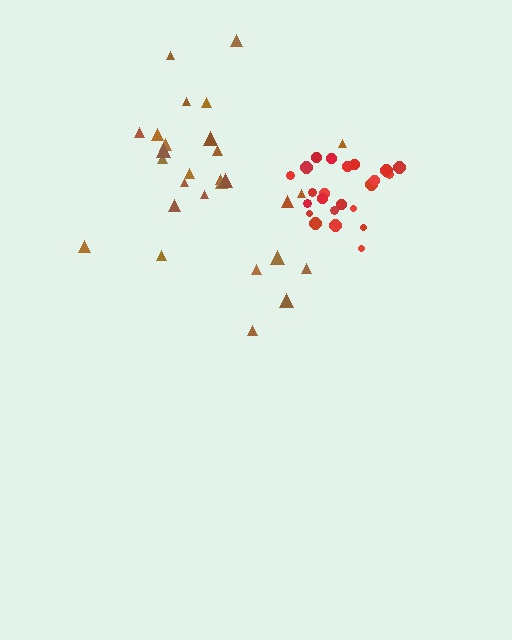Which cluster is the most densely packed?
Red.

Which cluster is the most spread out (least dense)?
Brown.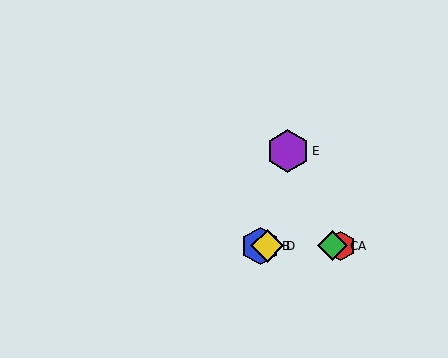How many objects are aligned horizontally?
4 objects (A, B, C, D) are aligned horizontally.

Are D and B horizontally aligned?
Yes, both are at y≈246.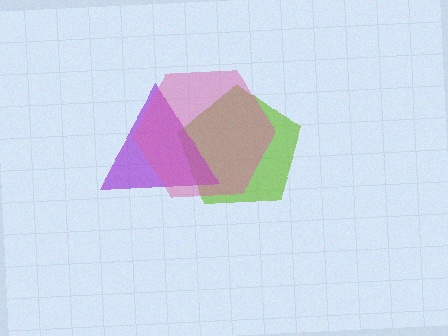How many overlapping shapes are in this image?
There are 3 overlapping shapes in the image.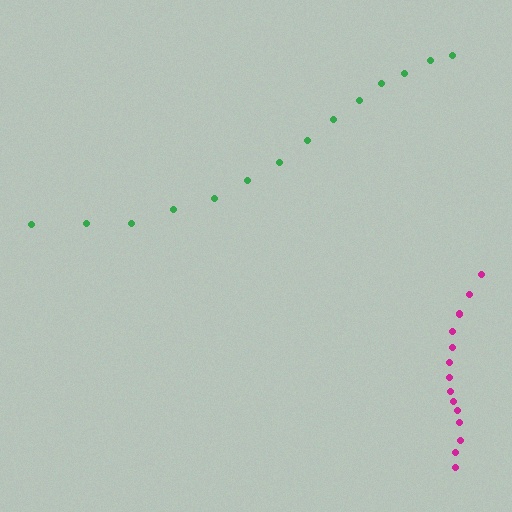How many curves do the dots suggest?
There are 2 distinct paths.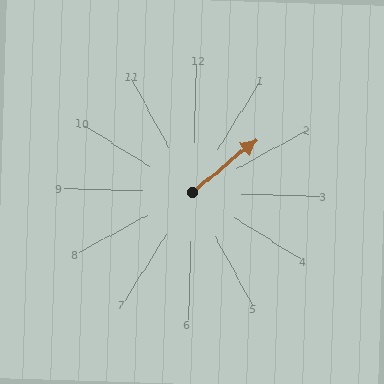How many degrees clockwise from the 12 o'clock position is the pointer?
Approximately 49 degrees.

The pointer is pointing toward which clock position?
Roughly 2 o'clock.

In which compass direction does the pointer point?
Northeast.